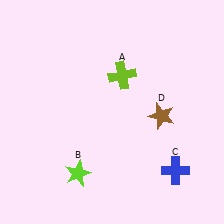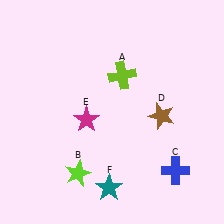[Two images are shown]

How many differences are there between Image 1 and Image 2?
There are 2 differences between the two images.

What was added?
A magenta star (E), a teal star (F) were added in Image 2.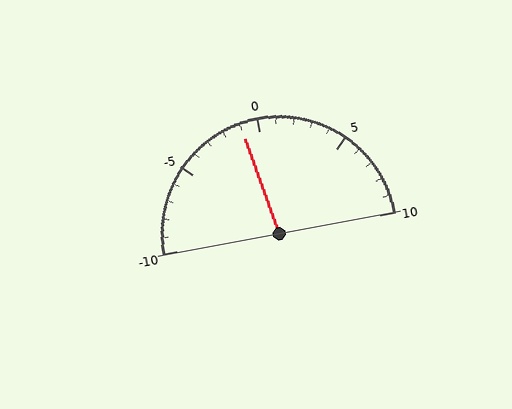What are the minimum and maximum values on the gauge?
The gauge ranges from -10 to 10.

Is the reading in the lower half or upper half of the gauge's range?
The reading is in the lower half of the range (-10 to 10).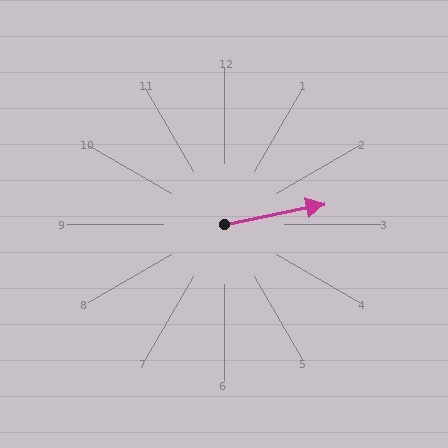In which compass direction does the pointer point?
East.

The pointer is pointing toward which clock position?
Roughly 3 o'clock.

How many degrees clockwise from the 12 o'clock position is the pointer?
Approximately 79 degrees.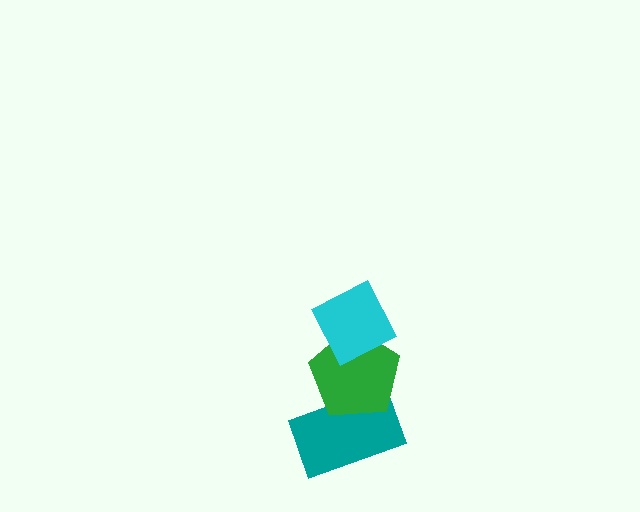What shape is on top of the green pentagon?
The cyan diamond is on top of the green pentagon.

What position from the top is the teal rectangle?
The teal rectangle is 3rd from the top.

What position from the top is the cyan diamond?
The cyan diamond is 1st from the top.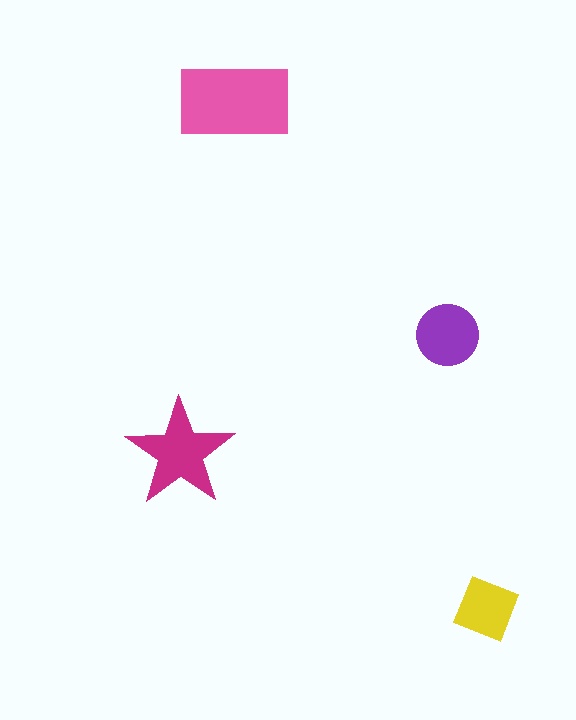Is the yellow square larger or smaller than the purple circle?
Smaller.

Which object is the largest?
The pink rectangle.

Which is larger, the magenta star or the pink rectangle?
The pink rectangle.